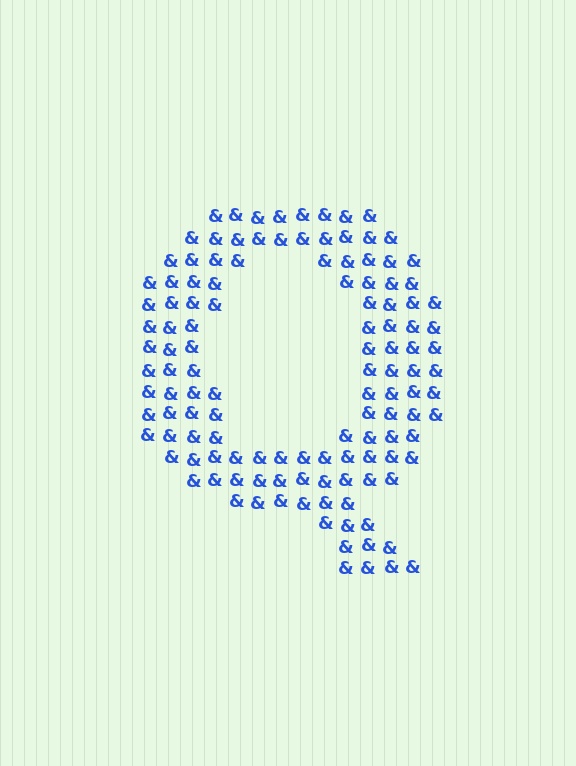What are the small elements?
The small elements are ampersands.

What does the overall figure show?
The overall figure shows the letter Q.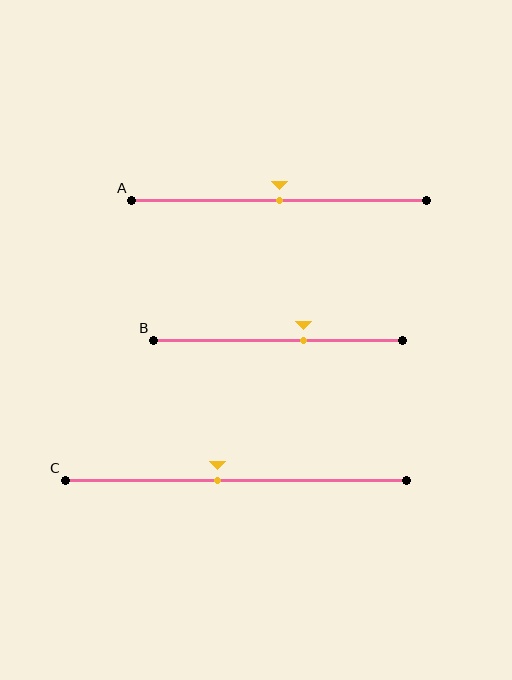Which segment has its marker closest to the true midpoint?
Segment A has its marker closest to the true midpoint.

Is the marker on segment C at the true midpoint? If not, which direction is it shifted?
No, the marker on segment C is shifted to the left by about 5% of the segment length.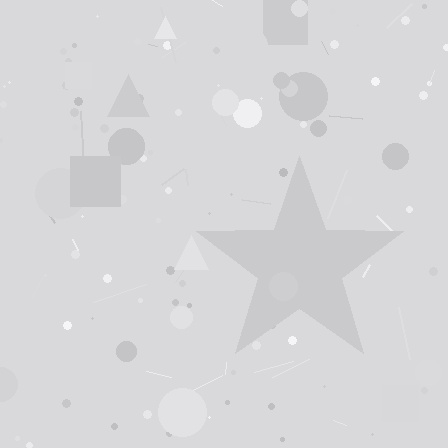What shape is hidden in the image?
A star is hidden in the image.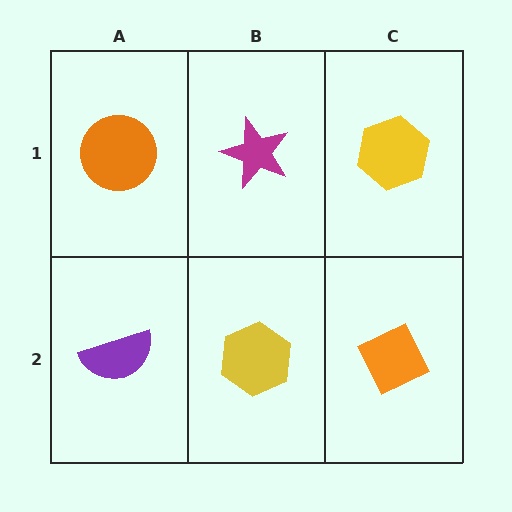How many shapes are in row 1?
3 shapes.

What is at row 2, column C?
An orange diamond.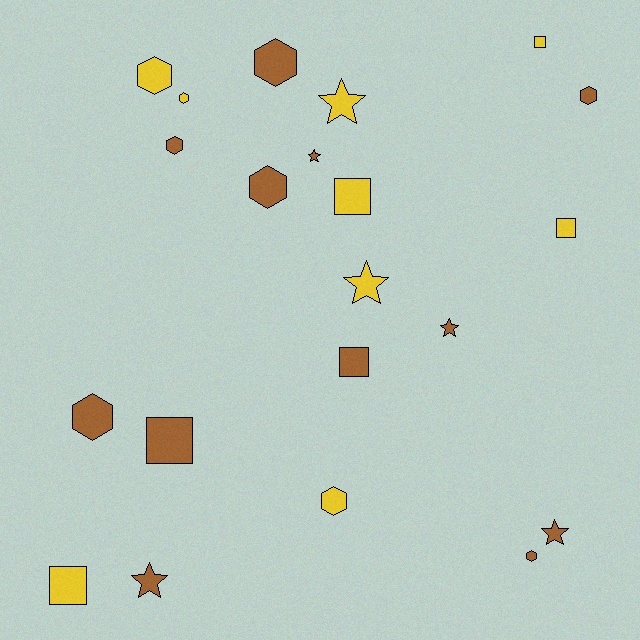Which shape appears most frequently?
Hexagon, with 9 objects.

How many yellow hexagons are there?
There are 3 yellow hexagons.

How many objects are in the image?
There are 21 objects.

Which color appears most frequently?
Brown, with 12 objects.